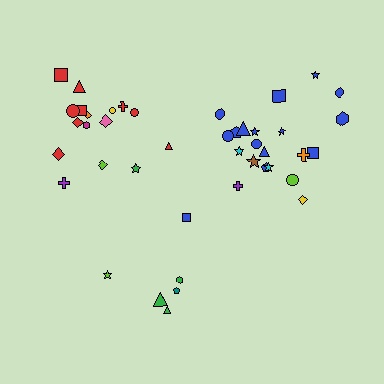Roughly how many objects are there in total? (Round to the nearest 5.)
Roughly 45 objects in total.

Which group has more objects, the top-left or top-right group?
The top-right group.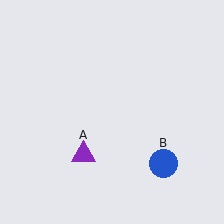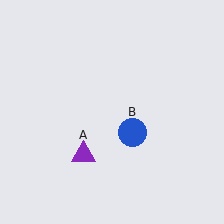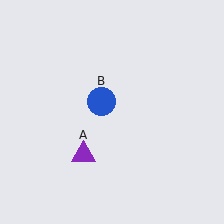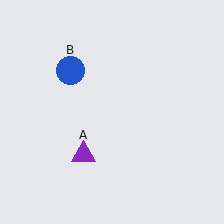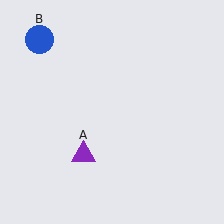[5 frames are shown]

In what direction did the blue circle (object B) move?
The blue circle (object B) moved up and to the left.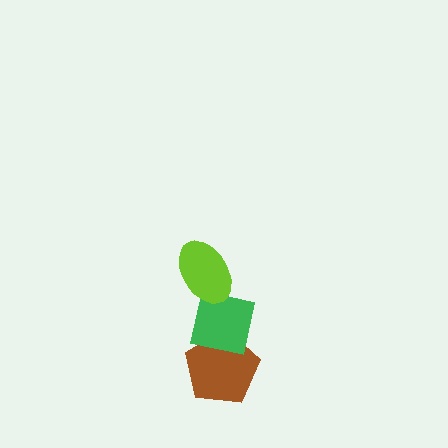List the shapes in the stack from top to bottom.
From top to bottom: the lime ellipse, the green square, the brown pentagon.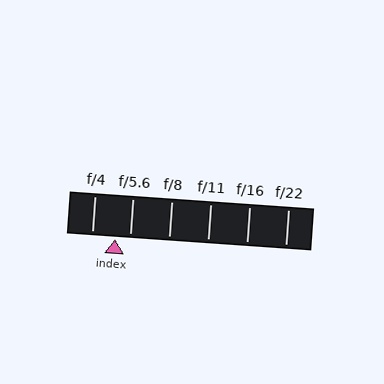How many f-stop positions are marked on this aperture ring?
There are 6 f-stop positions marked.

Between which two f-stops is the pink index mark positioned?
The index mark is between f/4 and f/5.6.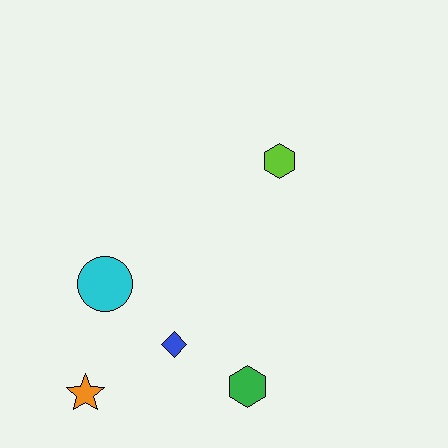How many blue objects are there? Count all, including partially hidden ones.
There is 1 blue object.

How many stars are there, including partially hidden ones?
There is 1 star.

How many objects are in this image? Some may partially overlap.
There are 5 objects.